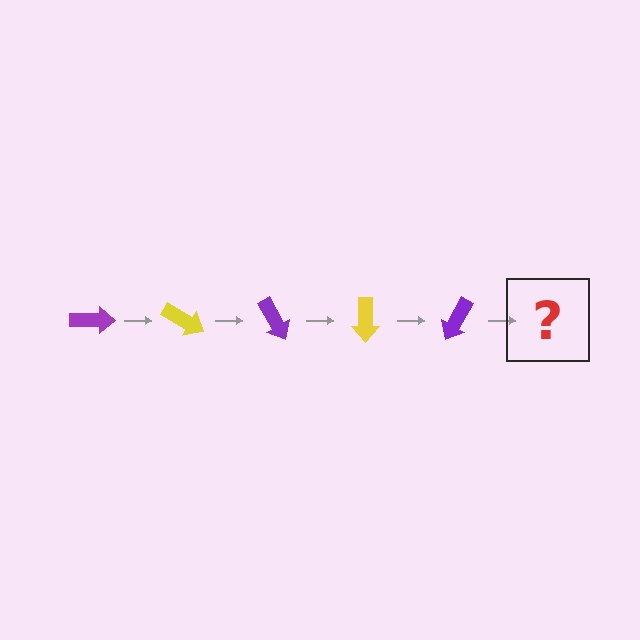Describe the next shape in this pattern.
It should be a yellow arrow, rotated 150 degrees from the start.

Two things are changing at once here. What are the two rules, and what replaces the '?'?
The two rules are that it rotates 30 degrees each step and the color cycles through purple and yellow. The '?' should be a yellow arrow, rotated 150 degrees from the start.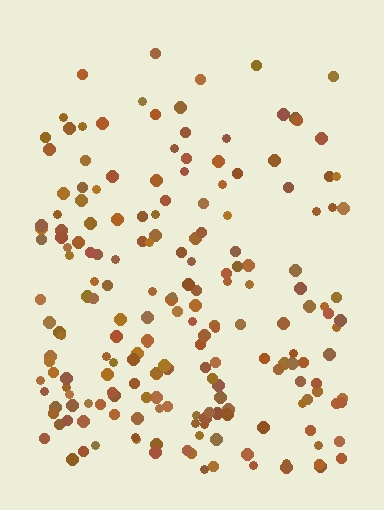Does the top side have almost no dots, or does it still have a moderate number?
Still a moderate number, just noticeably fewer than the bottom.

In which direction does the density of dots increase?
From top to bottom, with the bottom side densest.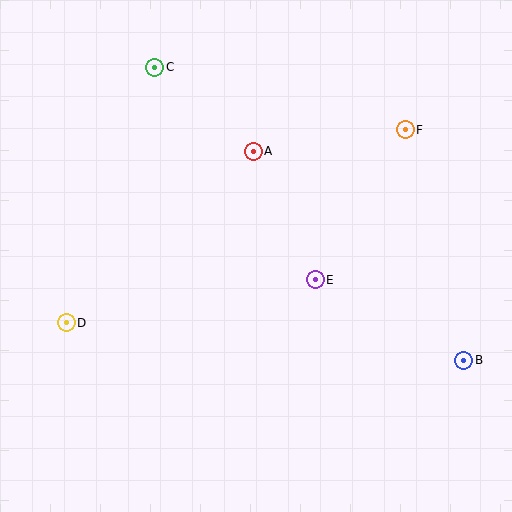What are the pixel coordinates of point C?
Point C is at (155, 67).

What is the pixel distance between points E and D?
The distance between E and D is 253 pixels.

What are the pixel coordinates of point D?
Point D is at (66, 323).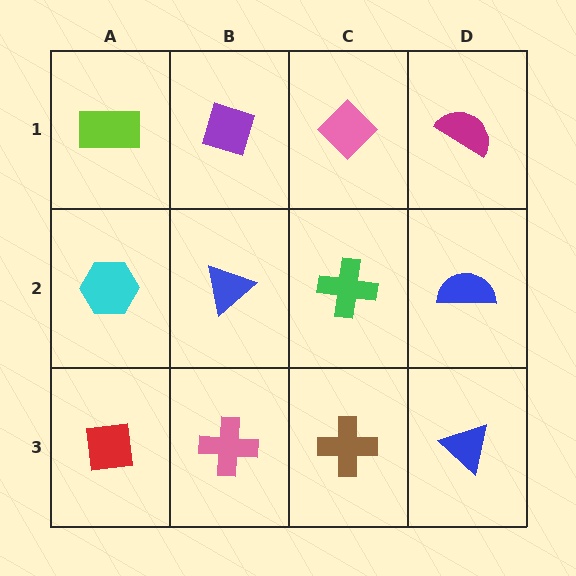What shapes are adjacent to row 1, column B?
A blue triangle (row 2, column B), a lime rectangle (row 1, column A), a pink diamond (row 1, column C).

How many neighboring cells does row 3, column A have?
2.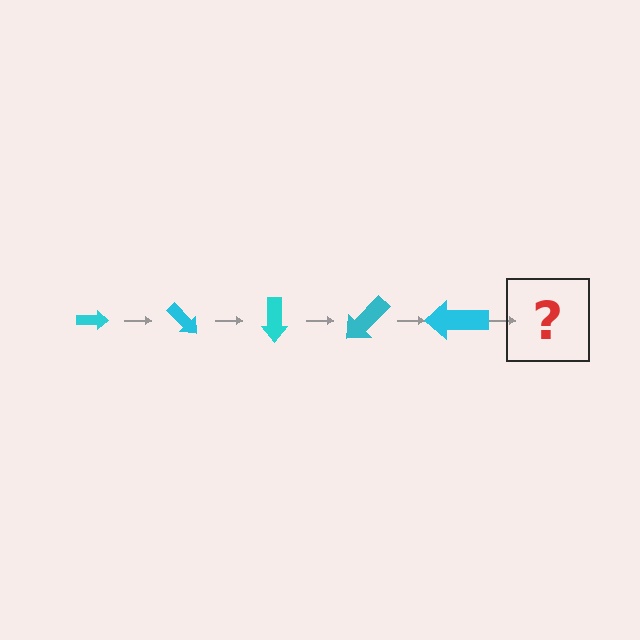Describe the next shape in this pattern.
It should be an arrow, larger than the previous one and rotated 225 degrees from the start.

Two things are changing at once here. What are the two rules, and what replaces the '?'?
The two rules are that the arrow grows larger each step and it rotates 45 degrees each step. The '?' should be an arrow, larger than the previous one and rotated 225 degrees from the start.